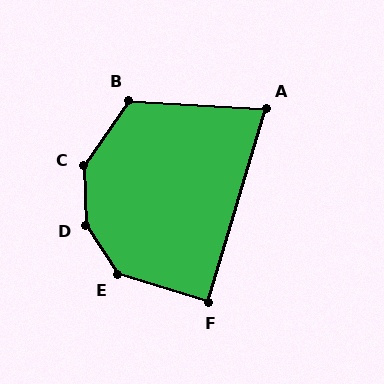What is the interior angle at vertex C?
Approximately 144 degrees (obtuse).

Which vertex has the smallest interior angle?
A, at approximately 77 degrees.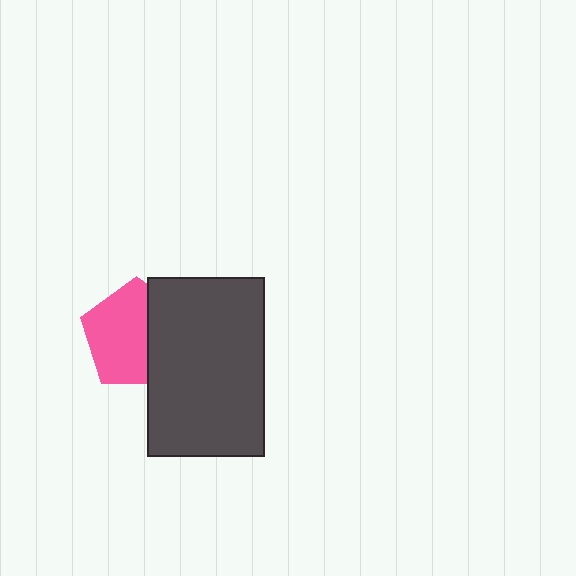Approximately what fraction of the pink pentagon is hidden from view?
Roughly 37% of the pink pentagon is hidden behind the dark gray rectangle.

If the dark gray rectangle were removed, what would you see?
You would see the complete pink pentagon.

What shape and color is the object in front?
The object in front is a dark gray rectangle.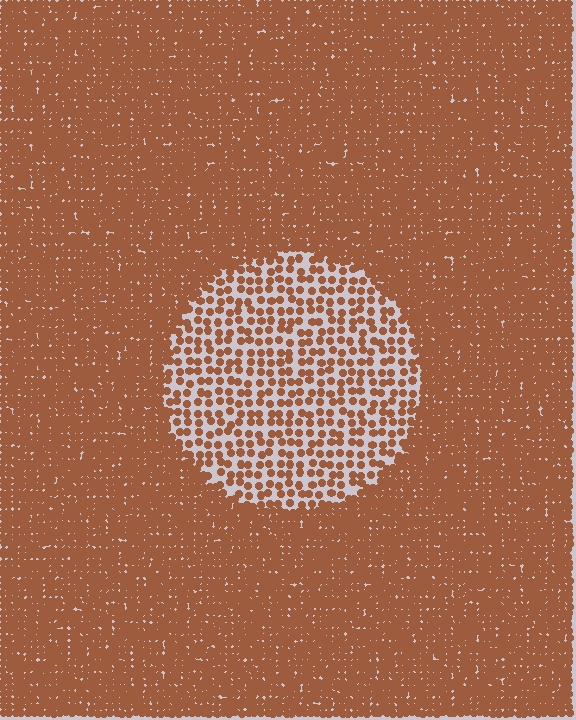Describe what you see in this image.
The image contains small brown elements arranged at two different densities. A circle-shaped region is visible where the elements are less densely packed than the surrounding area.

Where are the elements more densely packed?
The elements are more densely packed outside the circle boundary.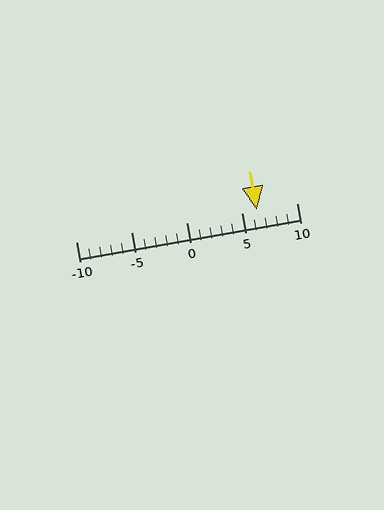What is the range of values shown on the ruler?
The ruler shows values from -10 to 10.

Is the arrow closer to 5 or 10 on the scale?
The arrow is closer to 5.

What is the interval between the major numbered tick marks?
The major tick marks are spaced 5 units apart.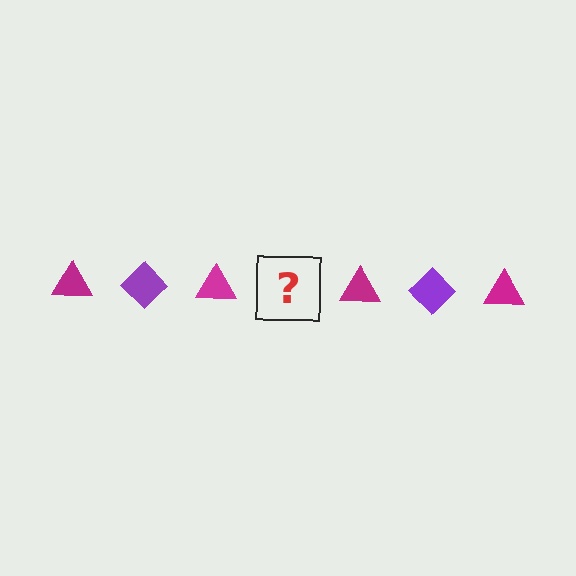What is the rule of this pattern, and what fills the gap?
The rule is that the pattern alternates between magenta triangle and purple diamond. The gap should be filled with a purple diamond.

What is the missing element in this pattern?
The missing element is a purple diamond.